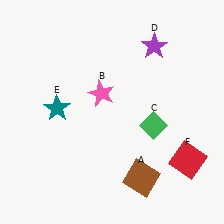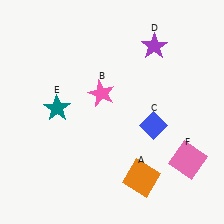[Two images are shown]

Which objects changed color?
A changed from brown to orange. C changed from green to blue. F changed from red to pink.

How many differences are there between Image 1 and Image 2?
There are 3 differences between the two images.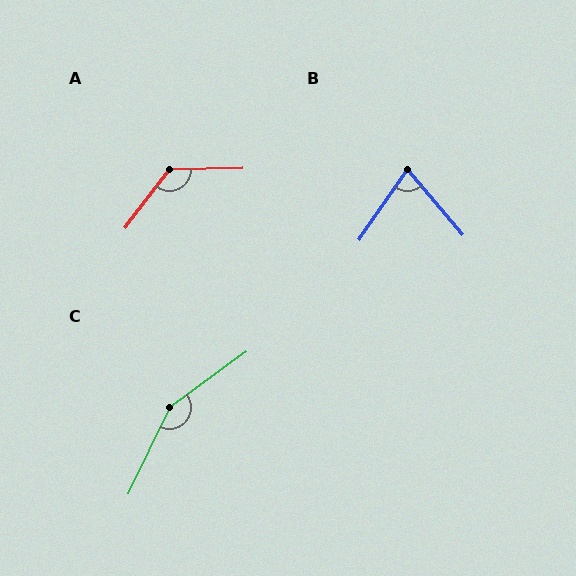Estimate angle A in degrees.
Approximately 128 degrees.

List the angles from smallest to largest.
B (75°), A (128°), C (152°).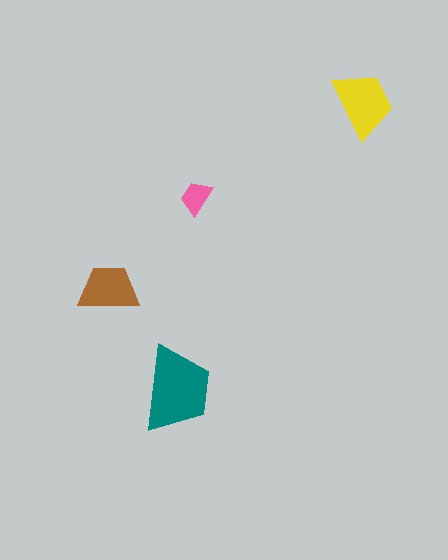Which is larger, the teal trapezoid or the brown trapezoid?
The teal one.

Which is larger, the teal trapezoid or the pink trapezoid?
The teal one.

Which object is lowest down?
The teal trapezoid is bottommost.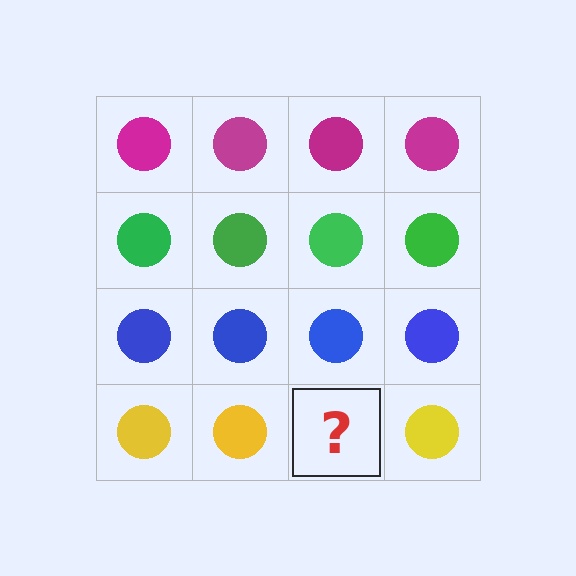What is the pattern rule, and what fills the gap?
The rule is that each row has a consistent color. The gap should be filled with a yellow circle.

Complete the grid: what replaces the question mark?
The question mark should be replaced with a yellow circle.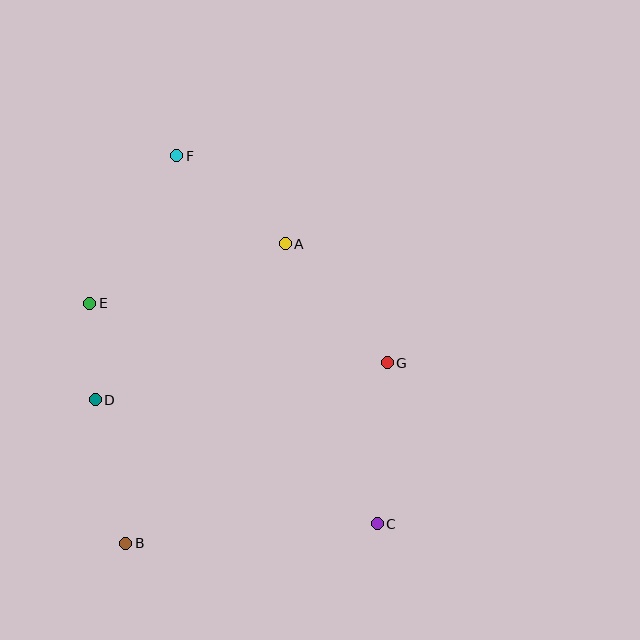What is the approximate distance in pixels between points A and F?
The distance between A and F is approximately 140 pixels.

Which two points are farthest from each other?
Points C and F are farthest from each other.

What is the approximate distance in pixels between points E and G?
The distance between E and G is approximately 303 pixels.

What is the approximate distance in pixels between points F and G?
The distance between F and G is approximately 295 pixels.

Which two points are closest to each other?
Points D and E are closest to each other.